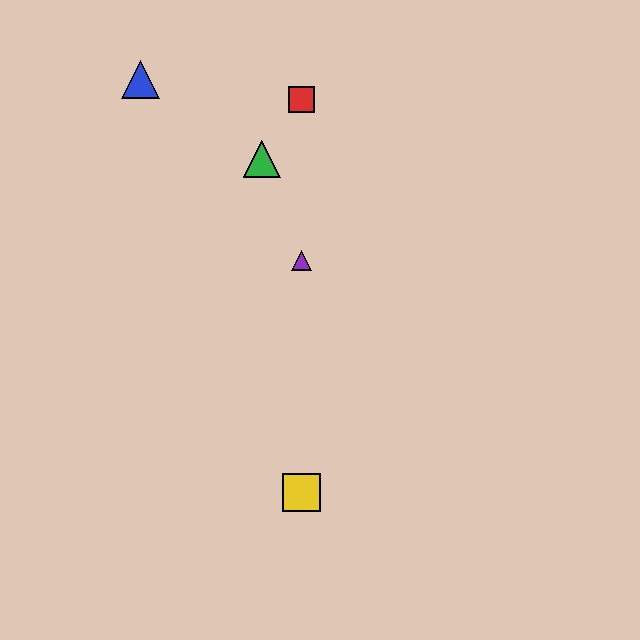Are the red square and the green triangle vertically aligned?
No, the red square is at x≈301 and the green triangle is at x≈262.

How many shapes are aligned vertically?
3 shapes (the red square, the yellow square, the purple triangle) are aligned vertically.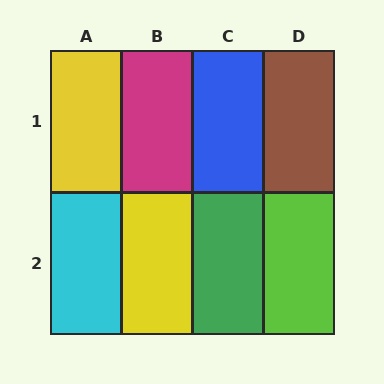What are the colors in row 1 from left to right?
Yellow, magenta, blue, brown.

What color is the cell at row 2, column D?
Lime.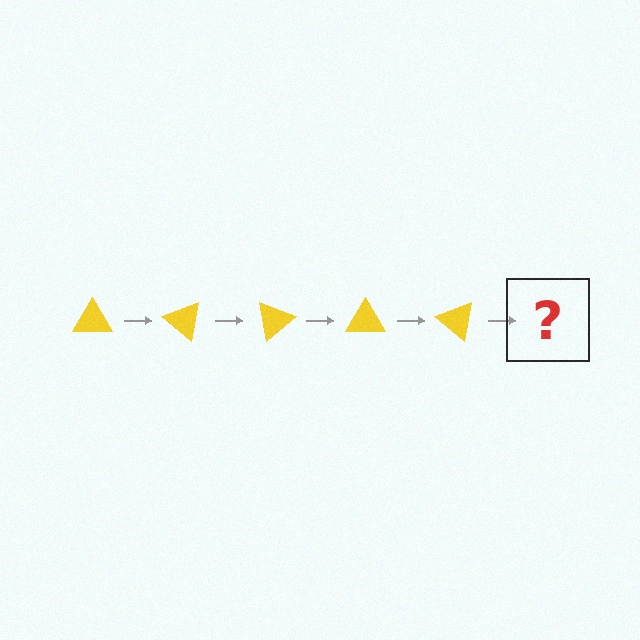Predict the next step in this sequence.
The next step is a yellow triangle rotated 200 degrees.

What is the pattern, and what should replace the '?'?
The pattern is that the triangle rotates 40 degrees each step. The '?' should be a yellow triangle rotated 200 degrees.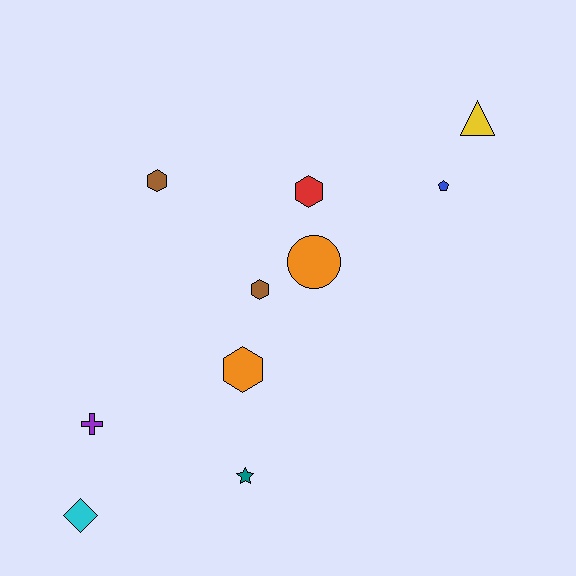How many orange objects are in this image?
There are 2 orange objects.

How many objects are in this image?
There are 10 objects.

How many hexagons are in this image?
There are 4 hexagons.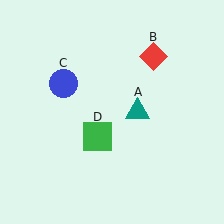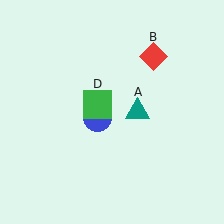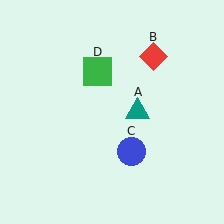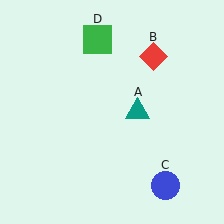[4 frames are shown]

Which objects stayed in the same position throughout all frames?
Teal triangle (object A) and red diamond (object B) remained stationary.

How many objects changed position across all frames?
2 objects changed position: blue circle (object C), green square (object D).